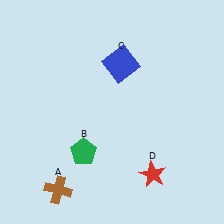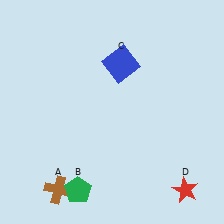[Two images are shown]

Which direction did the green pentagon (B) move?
The green pentagon (B) moved down.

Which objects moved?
The objects that moved are: the green pentagon (B), the red star (D).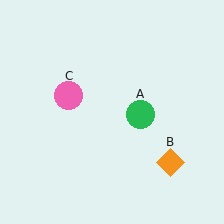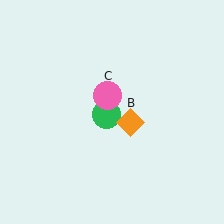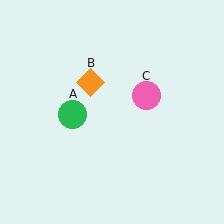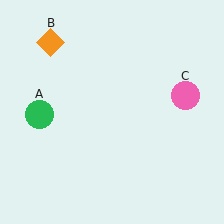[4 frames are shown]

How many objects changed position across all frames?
3 objects changed position: green circle (object A), orange diamond (object B), pink circle (object C).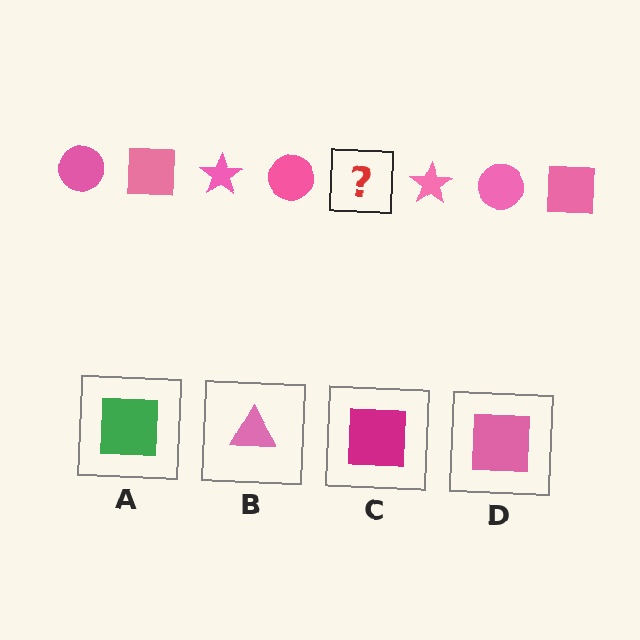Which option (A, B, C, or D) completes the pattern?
D.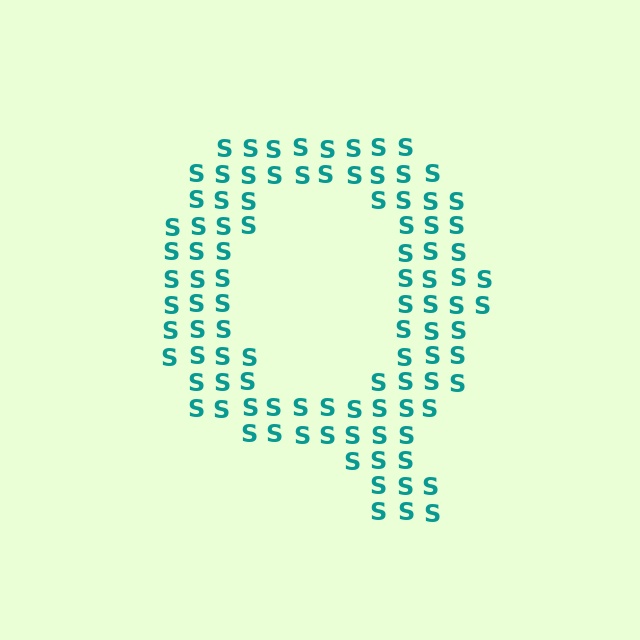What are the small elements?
The small elements are letter S's.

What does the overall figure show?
The overall figure shows the letter Q.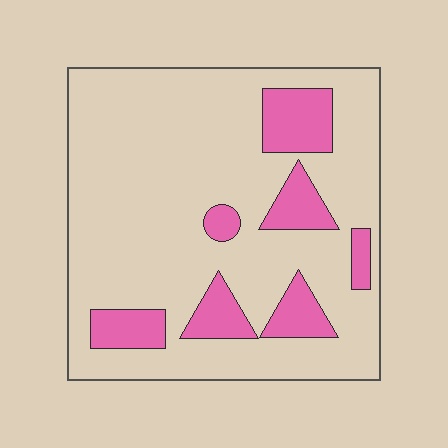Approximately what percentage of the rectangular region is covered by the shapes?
Approximately 20%.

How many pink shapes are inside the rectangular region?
7.